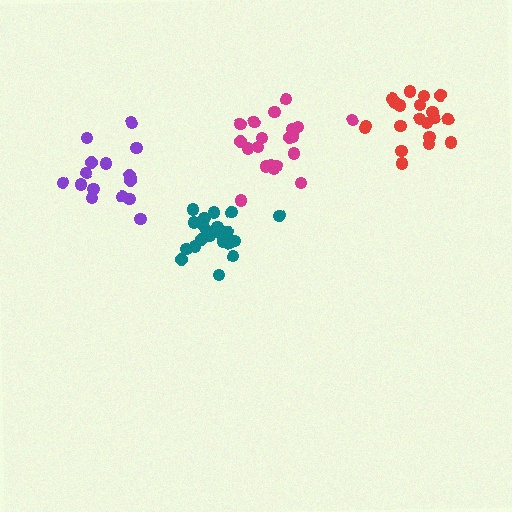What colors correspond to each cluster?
The clusters are colored: magenta, red, purple, teal.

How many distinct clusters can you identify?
There are 4 distinct clusters.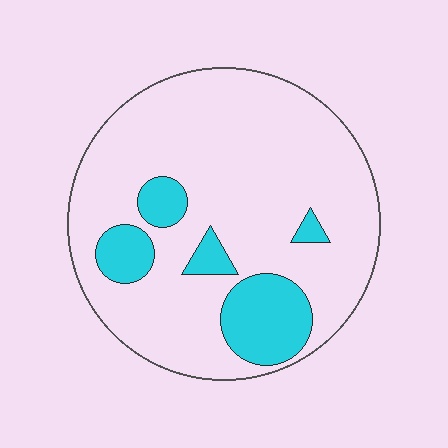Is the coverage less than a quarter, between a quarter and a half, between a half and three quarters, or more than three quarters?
Less than a quarter.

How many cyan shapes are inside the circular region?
5.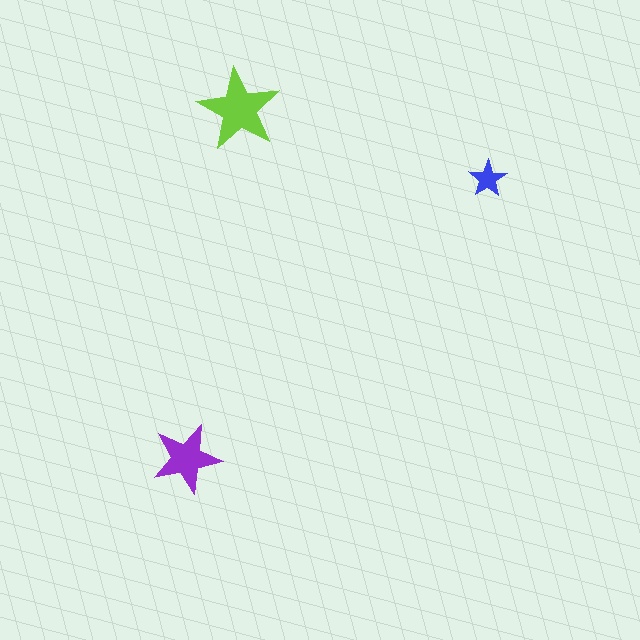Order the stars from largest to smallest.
the lime one, the purple one, the blue one.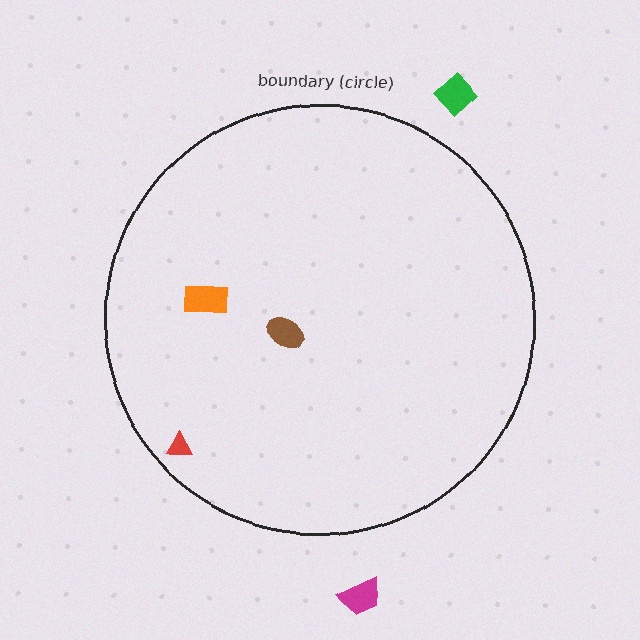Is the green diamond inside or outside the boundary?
Outside.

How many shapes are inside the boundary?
3 inside, 2 outside.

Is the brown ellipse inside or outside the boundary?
Inside.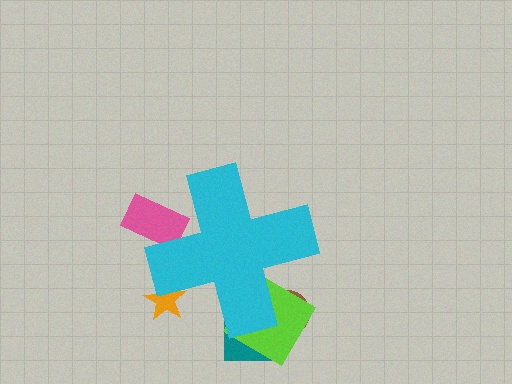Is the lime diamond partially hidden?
Yes, the lime diamond is partially hidden behind the cyan cross.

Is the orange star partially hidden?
Yes, the orange star is partially hidden behind the cyan cross.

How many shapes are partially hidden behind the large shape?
5 shapes are partially hidden.